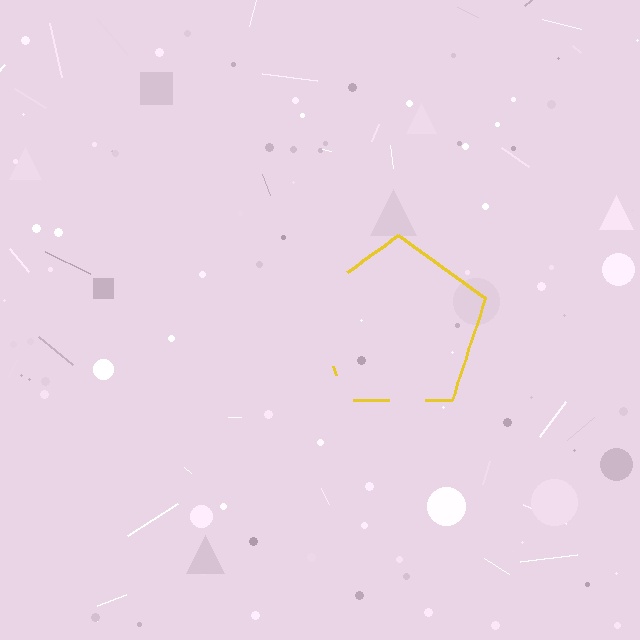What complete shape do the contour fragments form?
The contour fragments form a pentagon.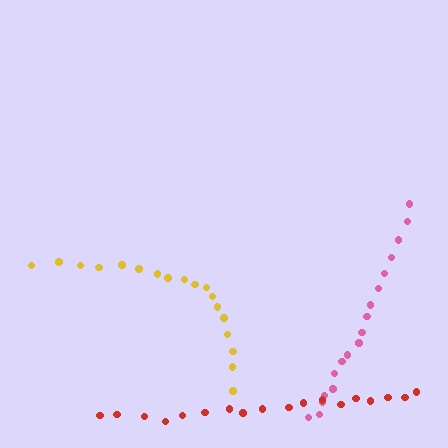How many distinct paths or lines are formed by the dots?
There are 3 distinct paths.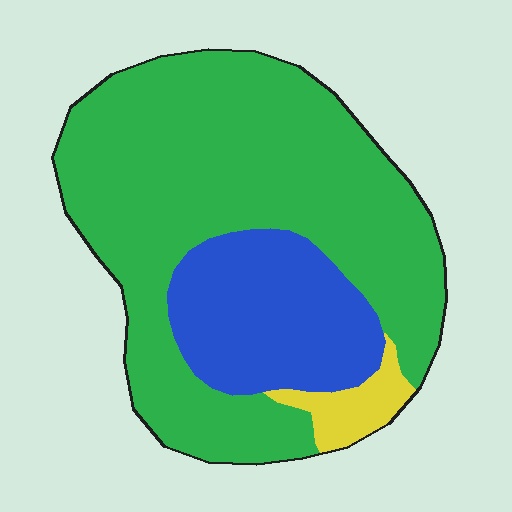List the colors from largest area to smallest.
From largest to smallest: green, blue, yellow.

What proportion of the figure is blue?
Blue takes up between a sixth and a third of the figure.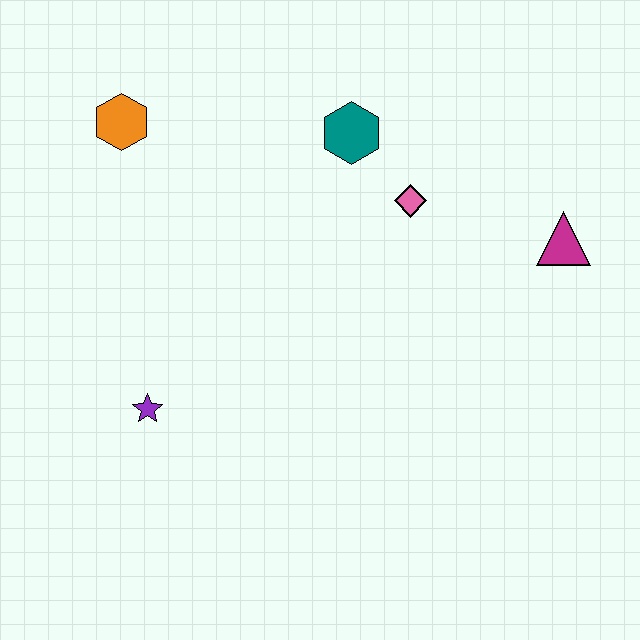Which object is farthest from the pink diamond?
The purple star is farthest from the pink diamond.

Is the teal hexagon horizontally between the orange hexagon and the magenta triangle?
Yes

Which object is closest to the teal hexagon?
The pink diamond is closest to the teal hexagon.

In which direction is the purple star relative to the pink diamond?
The purple star is to the left of the pink diamond.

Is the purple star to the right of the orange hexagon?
Yes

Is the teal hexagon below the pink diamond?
No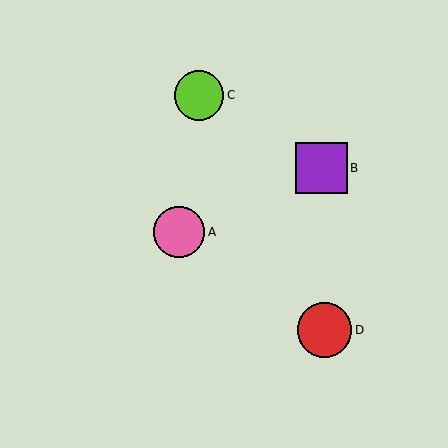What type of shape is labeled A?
Shape A is a pink circle.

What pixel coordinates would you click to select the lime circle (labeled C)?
Click at (199, 95) to select the lime circle C.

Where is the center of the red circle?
The center of the red circle is at (325, 330).